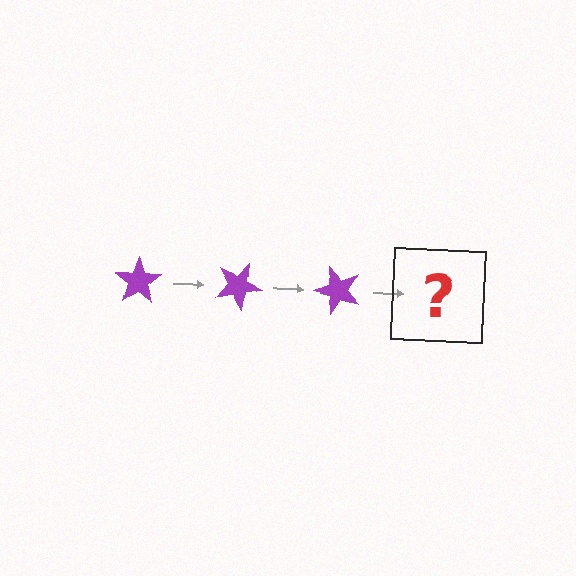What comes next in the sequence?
The next element should be a purple star rotated 75 degrees.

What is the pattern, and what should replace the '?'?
The pattern is that the star rotates 25 degrees each step. The '?' should be a purple star rotated 75 degrees.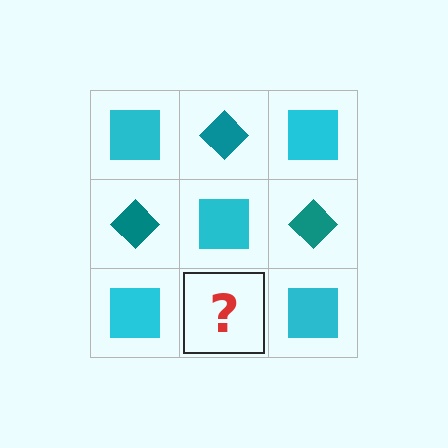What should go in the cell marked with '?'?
The missing cell should contain a teal diamond.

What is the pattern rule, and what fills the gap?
The rule is that it alternates cyan square and teal diamond in a checkerboard pattern. The gap should be filled with a teal diamond.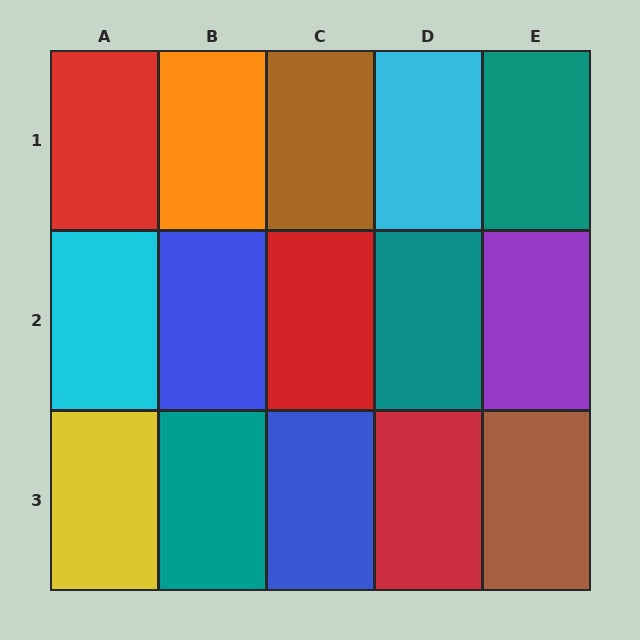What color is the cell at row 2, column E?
Purple.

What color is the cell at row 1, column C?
Brown.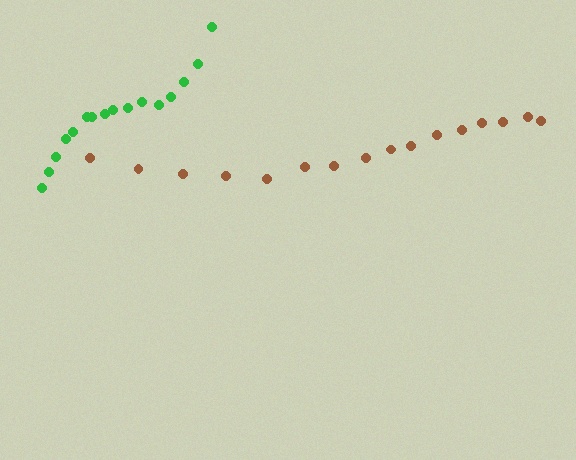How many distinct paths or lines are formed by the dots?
There are 2 distinct paths.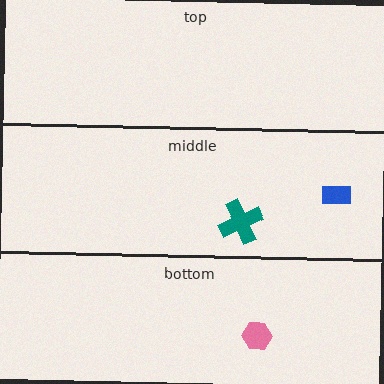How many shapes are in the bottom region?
1.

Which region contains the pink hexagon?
The bottom region.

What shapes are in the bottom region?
The pink hexagon.